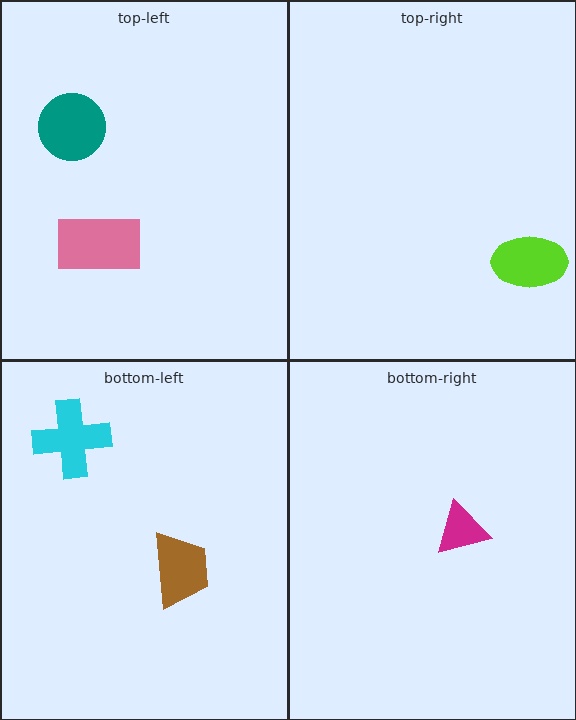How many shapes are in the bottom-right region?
1.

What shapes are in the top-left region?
The teal circle, the pink rectangle.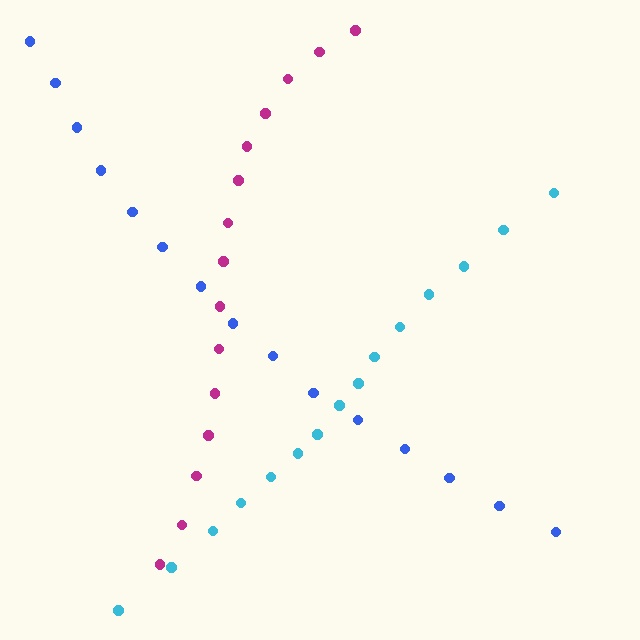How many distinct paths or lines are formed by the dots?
There are 3 distinct paths.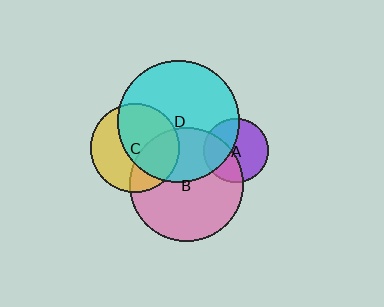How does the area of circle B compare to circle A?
Approximately 3.1 times.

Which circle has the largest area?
Circle D (cyan).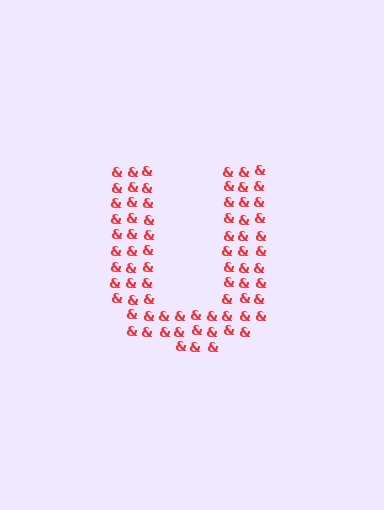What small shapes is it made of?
It is made of small ampersands.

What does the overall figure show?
The overall figure shows the letter U.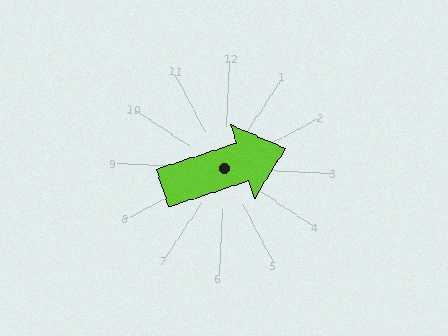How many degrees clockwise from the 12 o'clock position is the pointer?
Approximately 69 degrees.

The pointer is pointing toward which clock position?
Roughly 2 o'clock.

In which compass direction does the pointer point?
East.